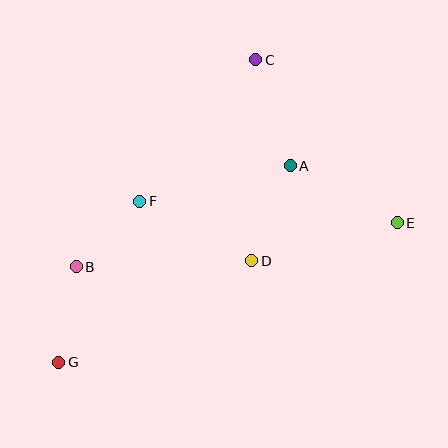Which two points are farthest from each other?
Points E and G are farthest from each other.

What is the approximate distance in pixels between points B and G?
The distance between B and G is approximately 97 pixels.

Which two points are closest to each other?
Points B and F are closest to each other.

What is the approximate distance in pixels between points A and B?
The distance between A and B is approximately 237 pixels.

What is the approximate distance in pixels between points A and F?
The distance between A and F is approximately 154 pixels.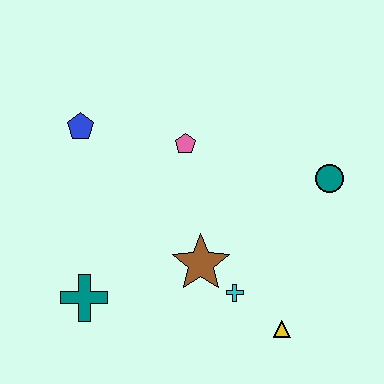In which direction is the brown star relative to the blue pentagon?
The brown star is below the blue pentagon.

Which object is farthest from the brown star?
The blue pentagon is farthest from the brown star.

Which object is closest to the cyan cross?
The brown star is closest to the cyan cross.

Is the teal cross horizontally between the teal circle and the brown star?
No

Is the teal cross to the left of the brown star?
Yes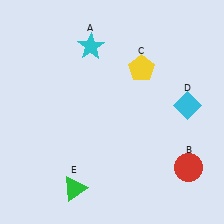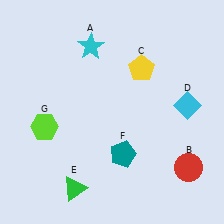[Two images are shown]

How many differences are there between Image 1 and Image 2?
There are 2 differences between the two images.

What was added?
A teal pentagon (F), a lime hexagon (G) were added in Image 2.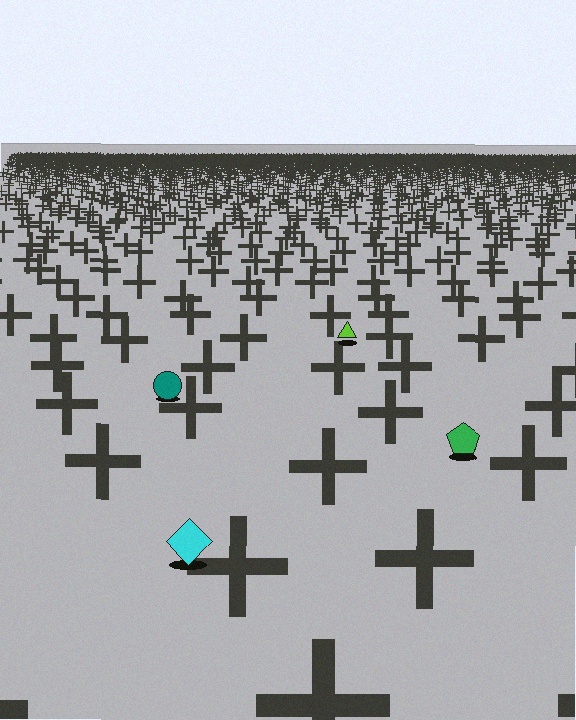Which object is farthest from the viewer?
The lime triangle is farthest from the viewer. It appears smaller and the ground texture around it is denser.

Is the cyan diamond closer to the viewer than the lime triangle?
Yes. The cyan diamond is closer — you can tell from the texture gradient: the ground texture is coarser near it.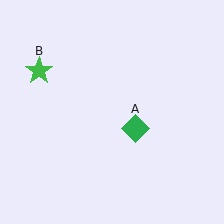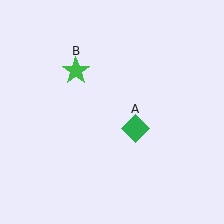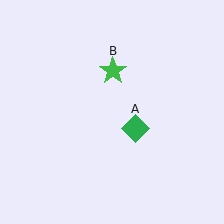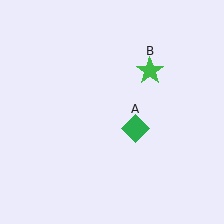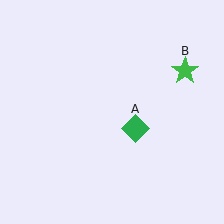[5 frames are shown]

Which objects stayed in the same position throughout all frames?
Green diamond (object A) remained stationary.